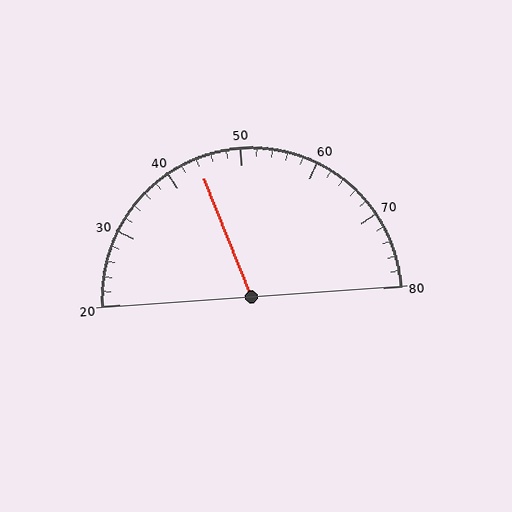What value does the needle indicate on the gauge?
The needle indicates approximately 44.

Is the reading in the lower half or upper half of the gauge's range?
The reading is in the lower half of the range (20 to 80).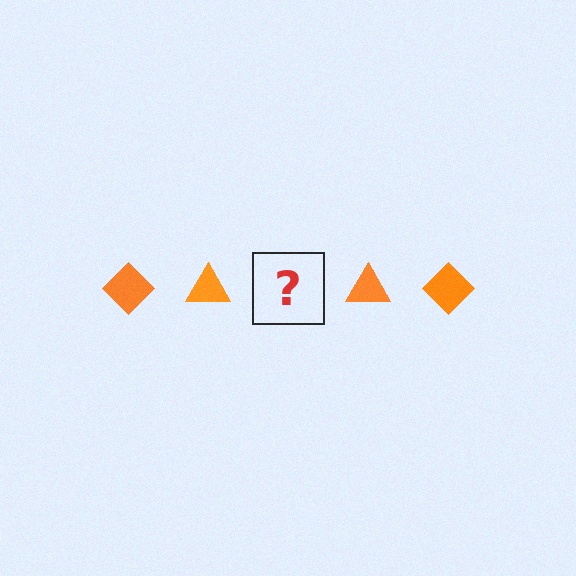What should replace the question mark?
The question mark should be replaced with an orange diamond.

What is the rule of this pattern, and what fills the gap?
The rule is that the pattern cycles through diamond, triangle shapes in orange. The gap should be filled with an orange diamond.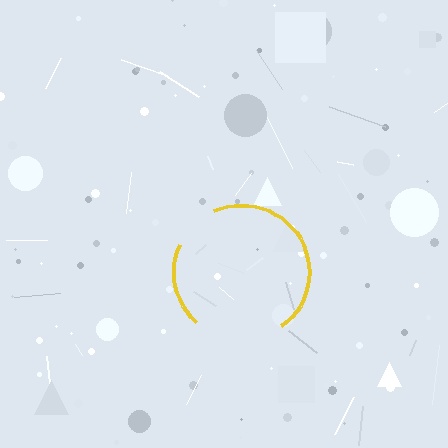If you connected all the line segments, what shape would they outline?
They would outline a circle.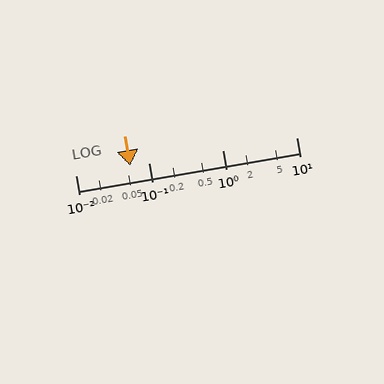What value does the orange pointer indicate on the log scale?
The pointer indicates approximately 0.056.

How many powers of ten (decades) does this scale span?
The scale spans 3 decades, from 0.01 to 10.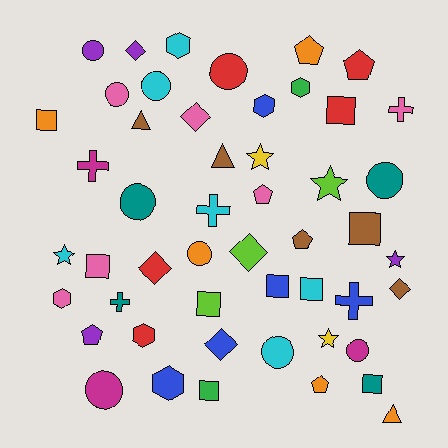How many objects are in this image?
There are 50 objects.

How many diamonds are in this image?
There are 6 diamonds.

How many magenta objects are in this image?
There are 3 magenta objects.